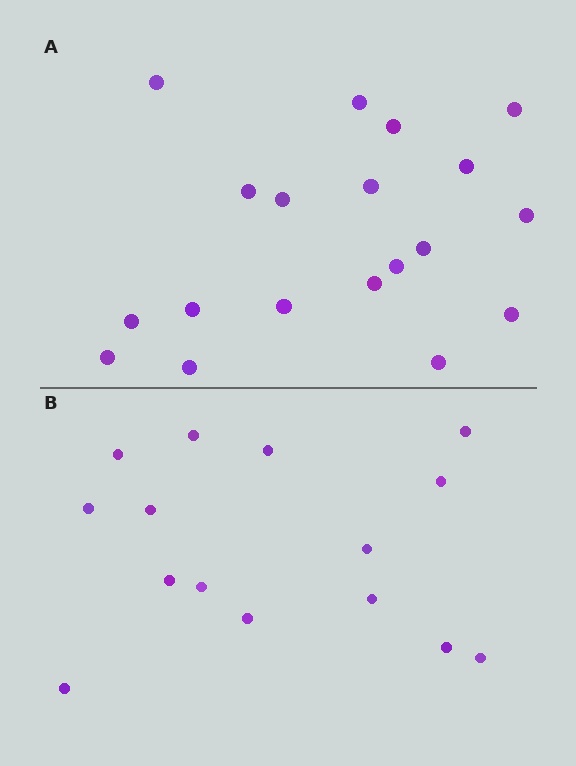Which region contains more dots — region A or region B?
Region A (the top region) has more dots.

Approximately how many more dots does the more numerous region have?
Region A has about 4 more dots than region B.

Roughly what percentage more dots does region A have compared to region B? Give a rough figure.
About 25% more.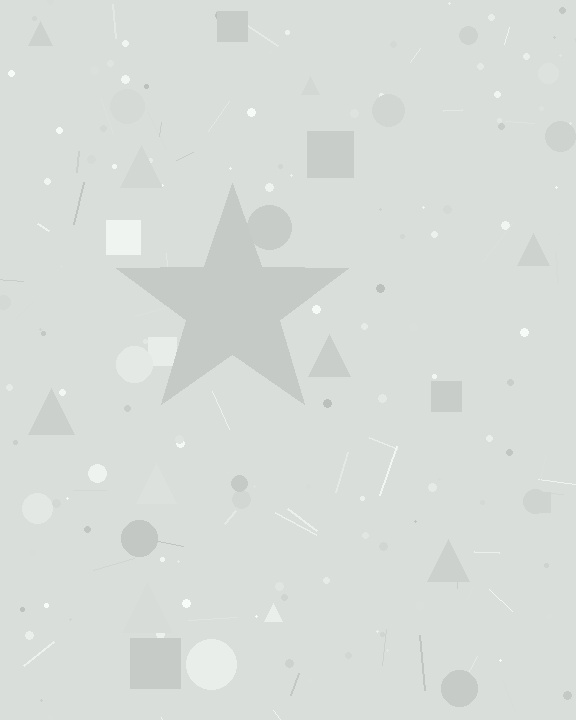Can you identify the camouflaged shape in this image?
The camouflaged shape is a star.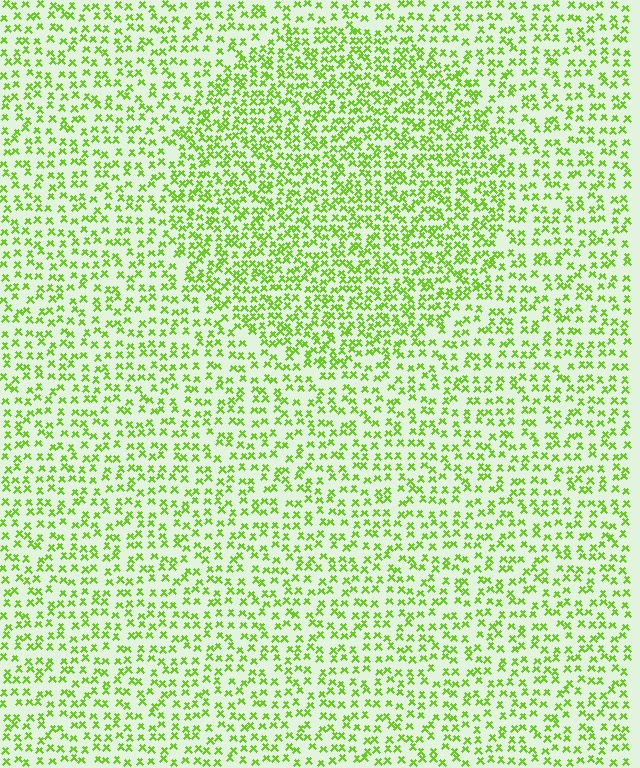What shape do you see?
I see a circle.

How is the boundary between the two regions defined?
The boundary is defined by a change in element density (approximately 1.6x ratio). All elements are the same color, size, and shape.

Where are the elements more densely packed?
The elements are more densely packed inside the circle boundary.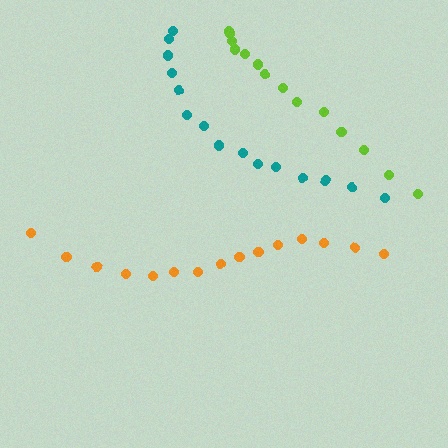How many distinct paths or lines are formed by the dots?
There are 3 distinct paths.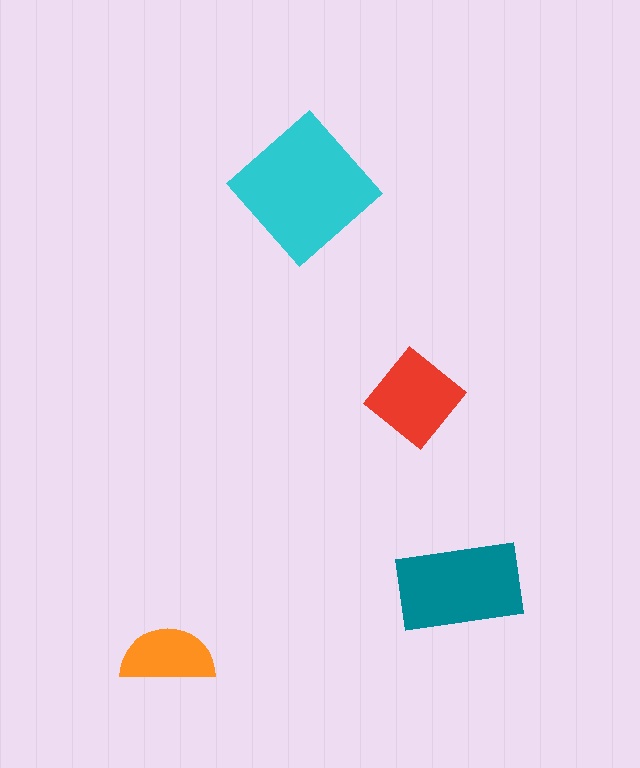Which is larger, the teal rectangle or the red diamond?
The teal rectangle.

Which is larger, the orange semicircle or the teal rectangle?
The teal rectangle.